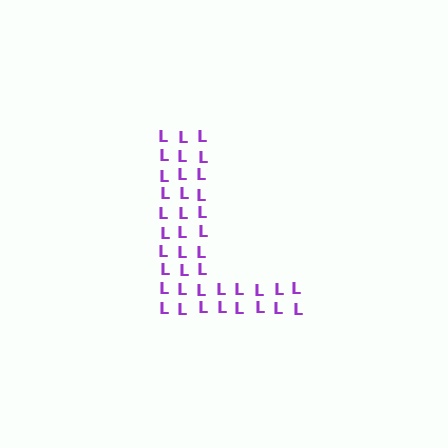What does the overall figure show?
The overall figure shows the letter L.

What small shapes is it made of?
It is made of small letter L's.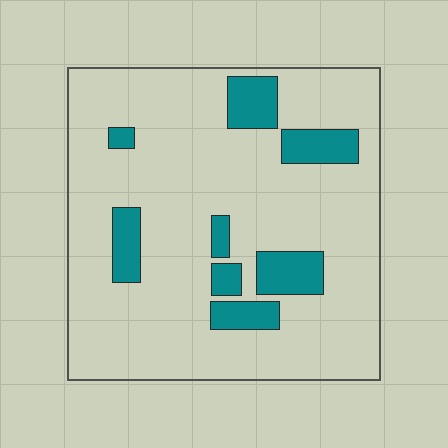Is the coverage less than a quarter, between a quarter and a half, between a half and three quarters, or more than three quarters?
Less than a quarter.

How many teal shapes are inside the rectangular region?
8.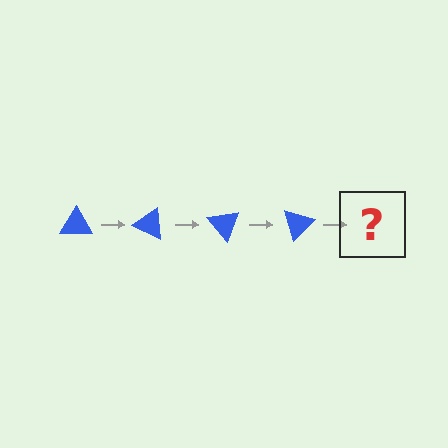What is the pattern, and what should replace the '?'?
The pattern is that the triangle rotates 25 degrees each step. The '?' should be a blue triangle rotated 100 degrees.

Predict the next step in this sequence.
The next step is a blue triangle rotated 100 degrees.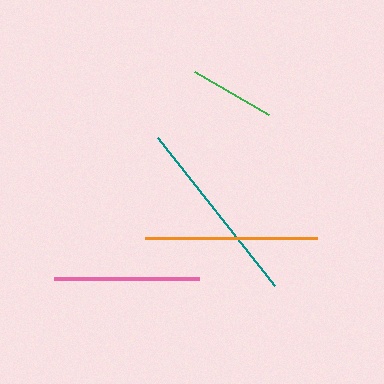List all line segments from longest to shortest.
From longest to shortest: teal, orange, pink, green.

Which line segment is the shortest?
The green line is the shortest at approximately 86 pixels.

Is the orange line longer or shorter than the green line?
The orange line is longer than the green line.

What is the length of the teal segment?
The teal segment is approximately 189 pixels long.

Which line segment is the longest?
The teal line is the longest at approximately 189 pixels.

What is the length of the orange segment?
The orange segment is approximately 171 pixels long.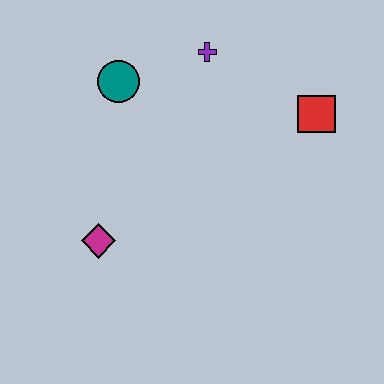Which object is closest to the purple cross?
The teal circle is closest to the purple cross.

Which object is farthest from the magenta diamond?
The red square is farthest from the magenta diamond.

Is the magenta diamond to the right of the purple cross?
No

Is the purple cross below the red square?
No